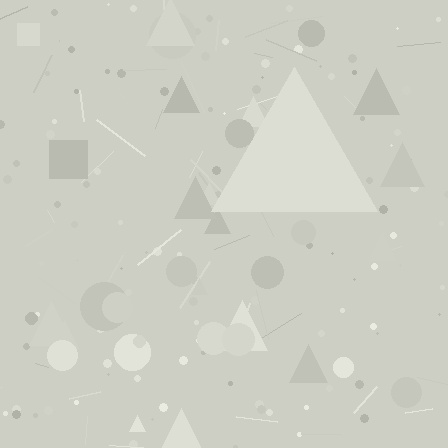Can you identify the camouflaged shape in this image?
The camouflaged shape is a triangle.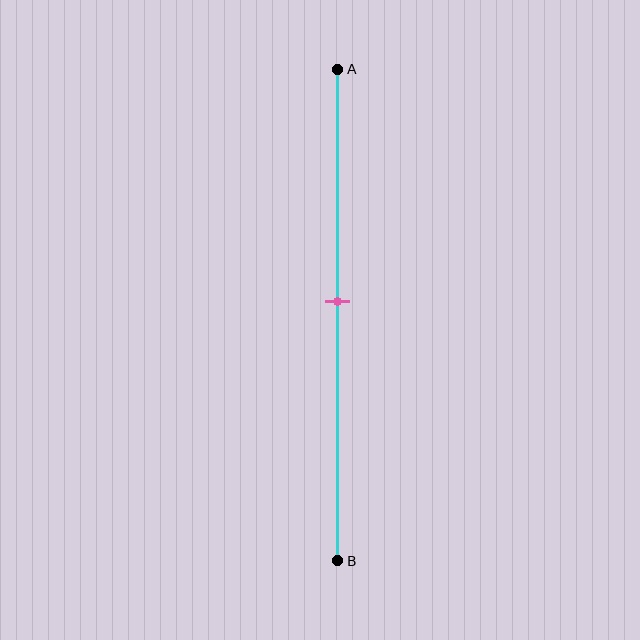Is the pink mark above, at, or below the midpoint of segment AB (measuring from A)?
The pink mark is approximately at the midpoint of segment AB.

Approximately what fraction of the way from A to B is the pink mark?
The pink mark is approximately 45% of the way from A to B.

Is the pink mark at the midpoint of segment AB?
Yes, the mark is approximately at the midpoint.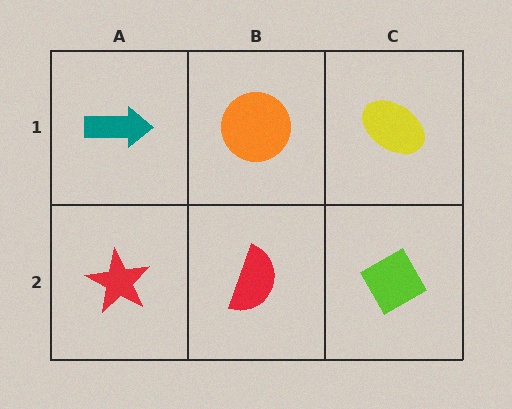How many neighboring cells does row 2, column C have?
2.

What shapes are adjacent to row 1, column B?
A red semicircle (row 2, column B), a teal arrow (row 1, column A), a yellow ellipse (row 1, column C).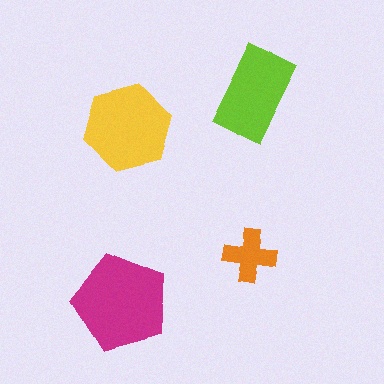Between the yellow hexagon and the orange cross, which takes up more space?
The yellow hexagon.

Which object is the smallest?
The orange cross.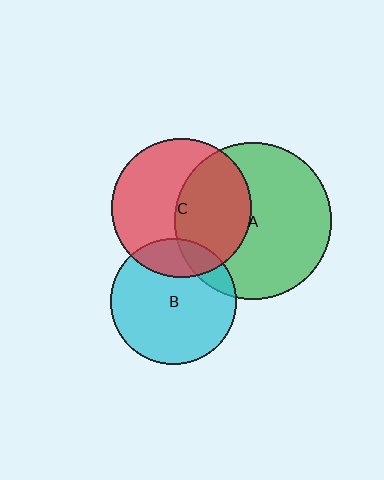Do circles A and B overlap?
Yes.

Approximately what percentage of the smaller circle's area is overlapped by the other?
Approximately 15%.